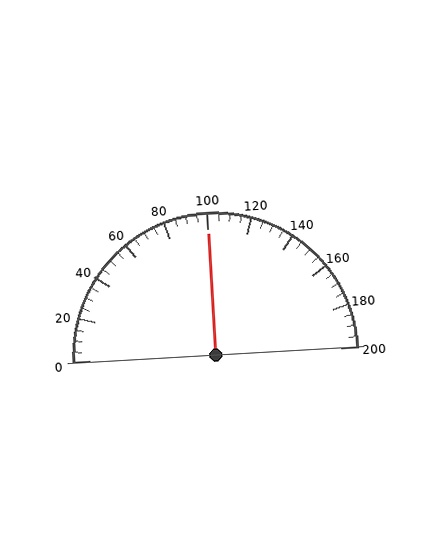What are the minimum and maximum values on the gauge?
The gauge ranges from 0 to 200.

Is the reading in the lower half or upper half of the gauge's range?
The reading is in the upper half of the range (0 to 200).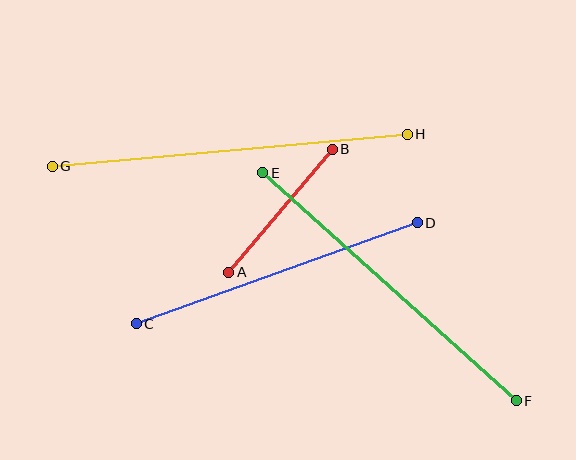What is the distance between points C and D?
The distance is approximately 298 pixels.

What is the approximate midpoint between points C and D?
The midpoint is at approximately (277, 273) pixels.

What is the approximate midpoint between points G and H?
The midpoint is at approximately (230, 150) pixels.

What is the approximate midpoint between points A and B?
The midpoint is at approximately (280, 211) pixels.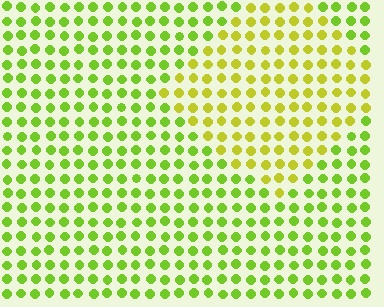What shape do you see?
I see a diamond.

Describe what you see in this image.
The image is filled with small lime elements in a uniform arrangement. A diamond-shaped region is visible where the elements are tinted to a slightly different hue, forming a subtle color boundary.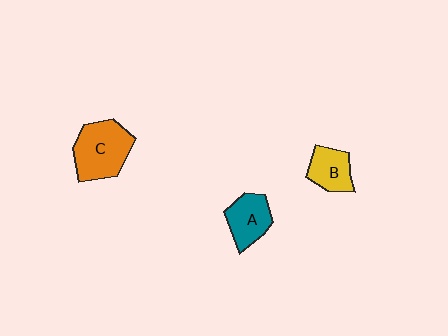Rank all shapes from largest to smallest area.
From largest to smallest: C (orange), A (teal), B (yellow).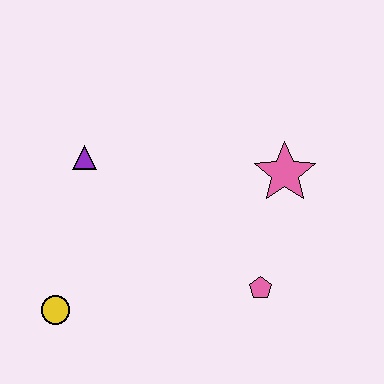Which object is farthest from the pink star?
The yellow circle is farthest from the pink star.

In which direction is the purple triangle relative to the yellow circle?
The purple triangle is above the yellow circle.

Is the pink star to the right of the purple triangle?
Yes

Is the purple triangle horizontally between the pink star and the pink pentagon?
No